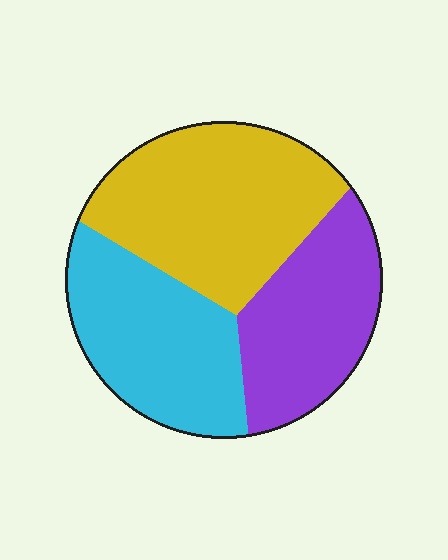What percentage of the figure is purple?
Purple takes up about one quarter (1/4) of the figure.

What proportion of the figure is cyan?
Cyan takes up between a quarter and a half of the figure.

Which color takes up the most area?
Yellow, at roughly 40%.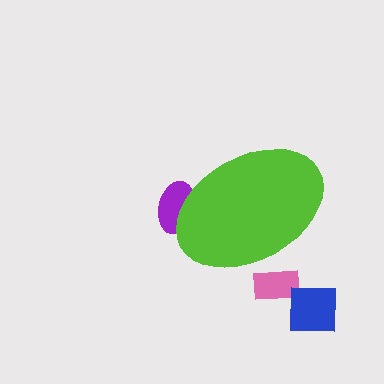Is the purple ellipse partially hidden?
Yes, the purple ellipse is partially hidden behind the lime ellipse.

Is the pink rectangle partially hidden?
Yes, the pink rectangle is partially hidden behind the lime ellipse.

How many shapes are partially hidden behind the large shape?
2 shapes are partially hidden.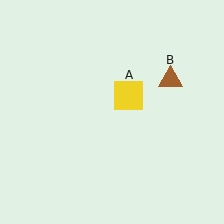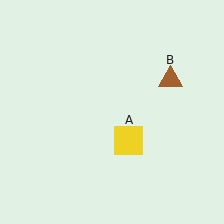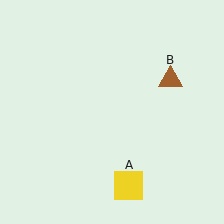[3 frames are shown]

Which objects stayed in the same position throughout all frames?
Brown triangle (object B) remained stationary.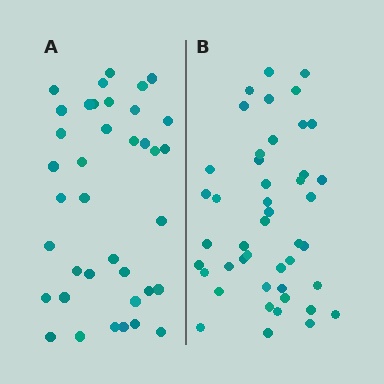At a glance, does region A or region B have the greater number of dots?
Region B (the right region) has more dots.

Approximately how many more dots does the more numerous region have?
Region B has roughly 8 or so more dots than region A.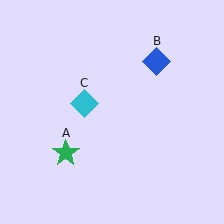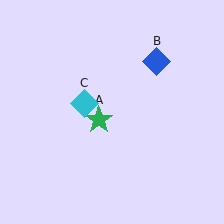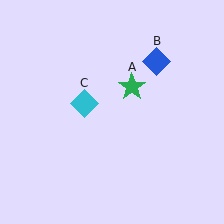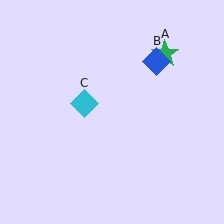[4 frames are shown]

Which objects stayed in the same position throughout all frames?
Blue diamond (object B) and cyan diamond (object C) remained stationary.